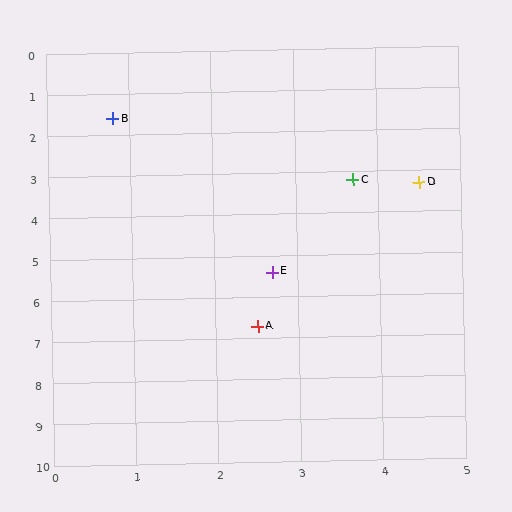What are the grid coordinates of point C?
Point C is at approximately (3.7, 3.2).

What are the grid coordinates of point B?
Point B is at approximately (0.8, 1.6).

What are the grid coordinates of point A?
Point A is at approximately (2.5, 6.7).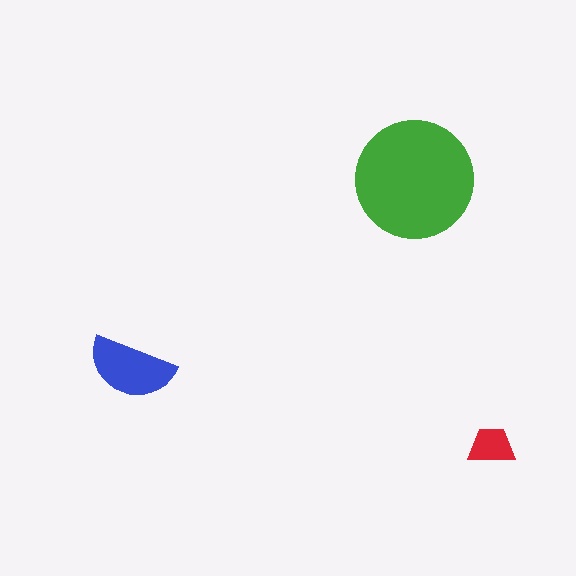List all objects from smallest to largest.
The red trapezoid, the blue semicircle, the green circle.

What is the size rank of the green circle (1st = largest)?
1st.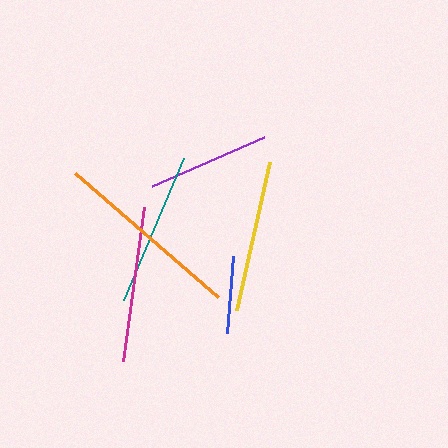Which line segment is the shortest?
The blue line is the shortest at approximately 77 pixels.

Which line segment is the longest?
The orange line is the longest at approximately 189 pixels.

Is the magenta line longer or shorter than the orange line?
The orange line is longer than the magenta line.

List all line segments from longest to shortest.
From longest to shortest: orange, magenta, teal, yellow, purple, blue.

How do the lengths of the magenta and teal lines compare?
The magenta and teal lines are approximately the same length.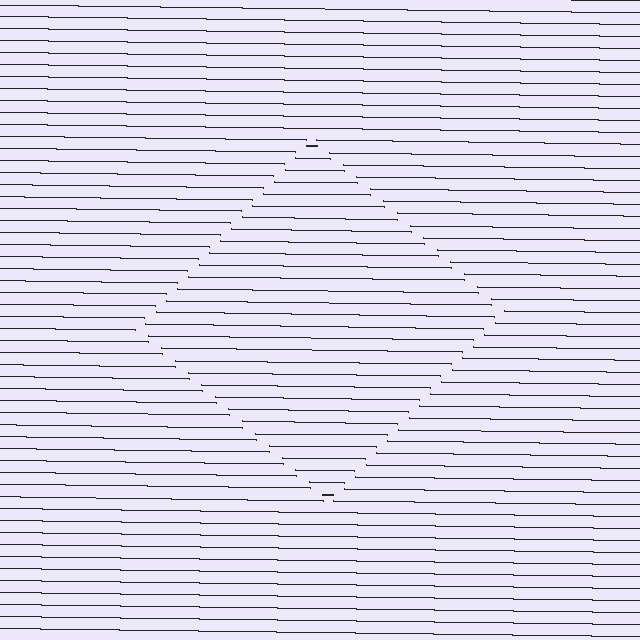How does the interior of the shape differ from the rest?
The interior of the shape contains the same grating, shifted by half a period — the contour is defined by the phase discontinuity where line-ends from the inner and outer gratings abut.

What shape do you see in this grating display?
An illusory square. The interior of the shape contains the same grating, shifted by half a period — the contour is defined by the phase discontinuity where line-ends from the inner and outer gratings abut.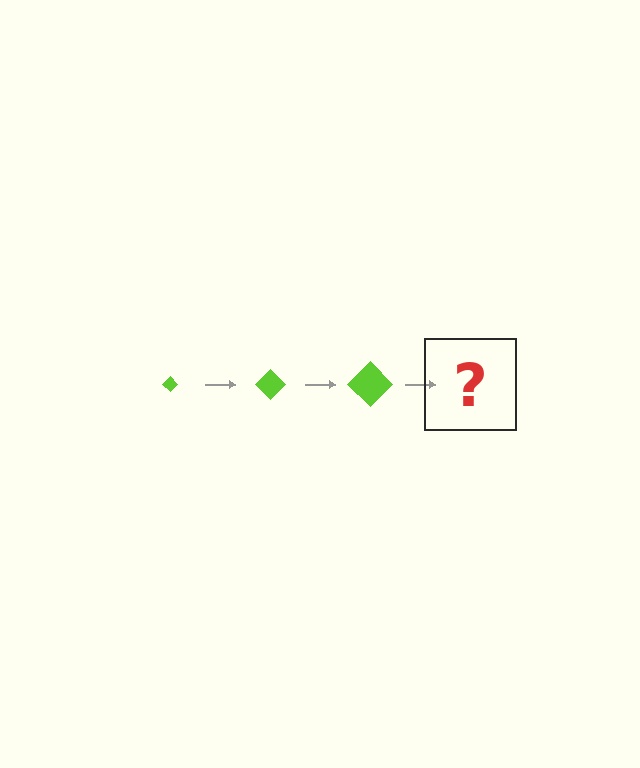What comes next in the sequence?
The next element should be a lime diamond, larger than the previous one.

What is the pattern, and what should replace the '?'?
The pattern is that the diamond gets progressively larger each step. The '?' should be a lime diamond, larger than the previous one.